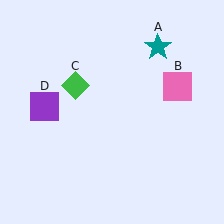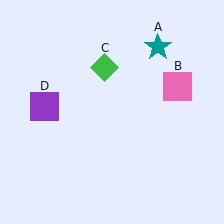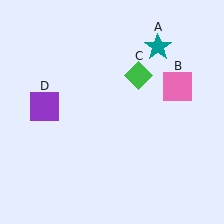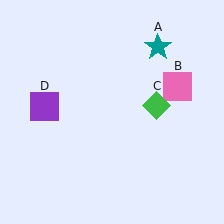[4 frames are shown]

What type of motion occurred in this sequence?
The green diamond (object C) rotated clockwise around the center of the scene.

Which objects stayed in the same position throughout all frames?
Teal star (object A) and pink square (object B) and purple square (object D) remained stationary.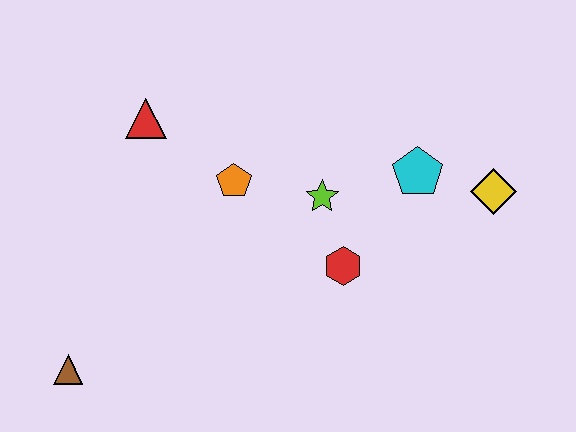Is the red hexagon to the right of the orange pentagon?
Yes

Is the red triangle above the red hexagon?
Yes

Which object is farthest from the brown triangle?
The yellow diamond is farthest from the brown triangle.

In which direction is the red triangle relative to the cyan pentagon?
The red triangle is to the left of the cyan pentagon.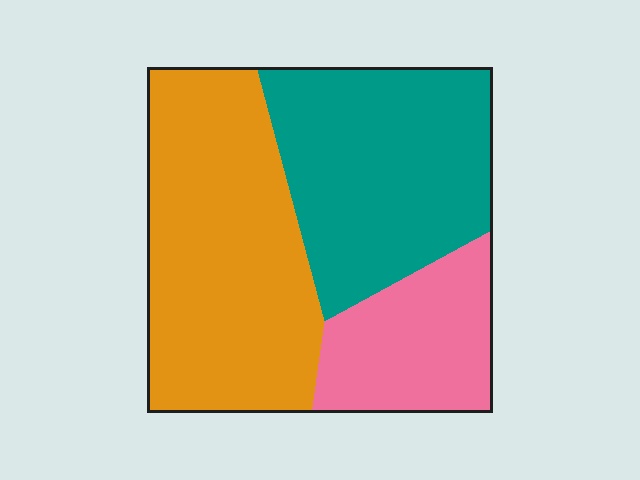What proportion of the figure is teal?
Teal takes up between a quarter and a half of the figure.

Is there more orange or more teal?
Orange.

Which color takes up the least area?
Pink, at roughly 20%.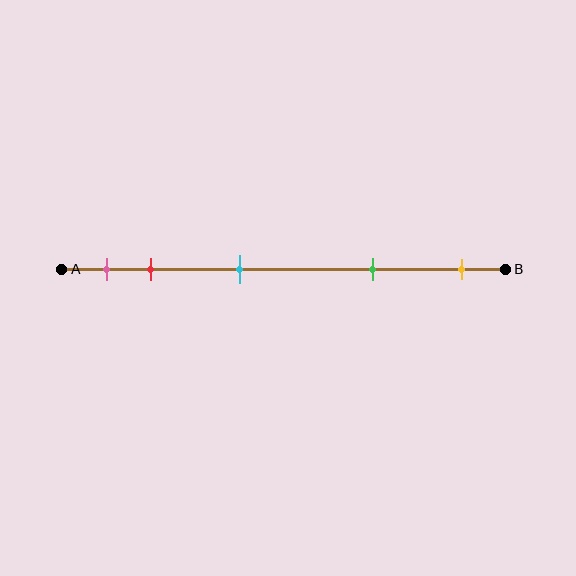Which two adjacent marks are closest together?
The pink and red marks are the closest adjacent pair.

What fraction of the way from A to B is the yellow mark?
The yellow mark is approximately 90% (0.9) of the way from A to B.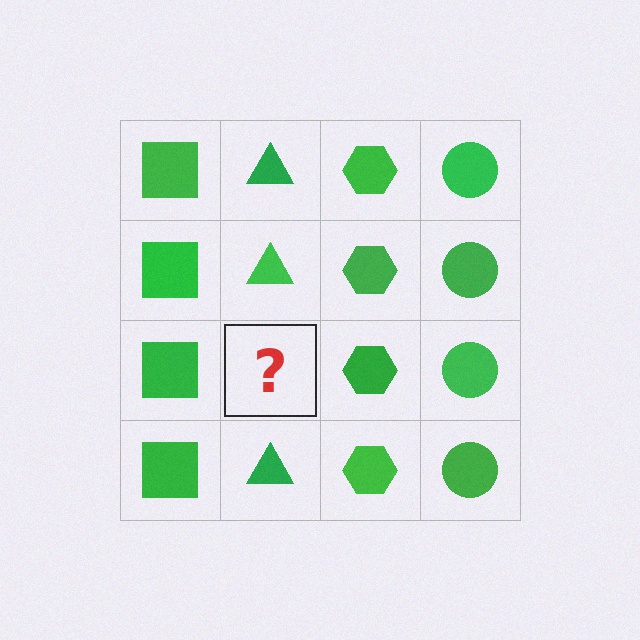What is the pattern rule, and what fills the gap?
The rule is that each column has a consistent shape. The gap should be filled with a green triangle.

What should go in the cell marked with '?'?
The missing cell should contain a green triangle.